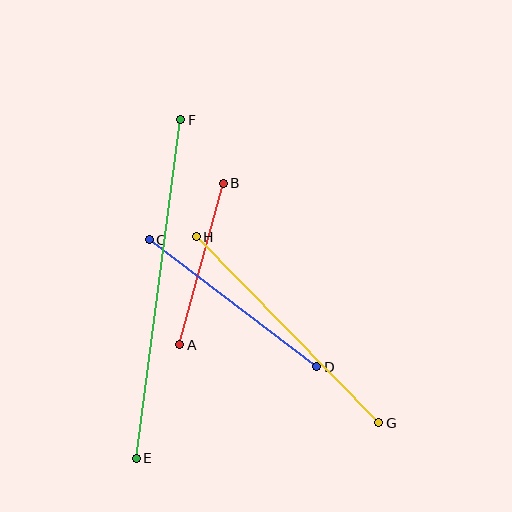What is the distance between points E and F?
The distance is approximately 341 pixels.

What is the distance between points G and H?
The distance is approximately 261 pixels.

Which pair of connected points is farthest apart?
Points E and F are farthest apart.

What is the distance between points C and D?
The distance is approximately 210 pixels.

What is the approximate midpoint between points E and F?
The midpoint is at approximately (158, 289) pixels.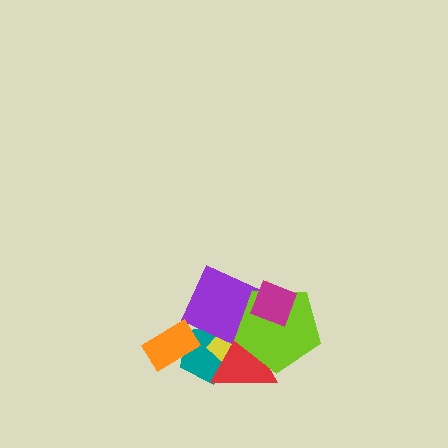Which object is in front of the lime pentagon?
The magenta diamond is in front of the lime pentagon.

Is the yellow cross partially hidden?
Yes, it is partially covered by another shape.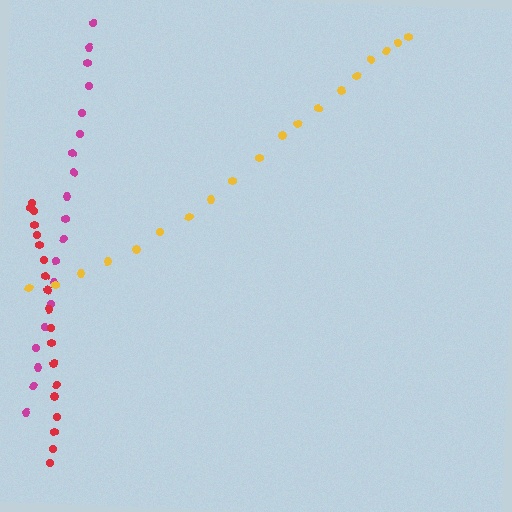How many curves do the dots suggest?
There are 3 distinct paths.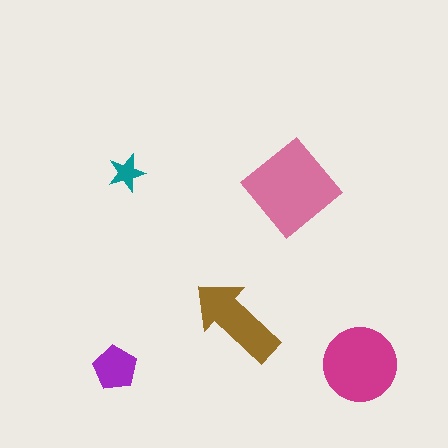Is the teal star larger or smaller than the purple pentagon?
Smaller.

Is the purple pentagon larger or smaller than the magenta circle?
Smaller.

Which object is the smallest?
The teal star.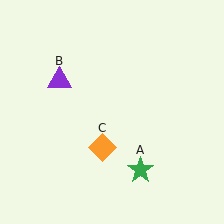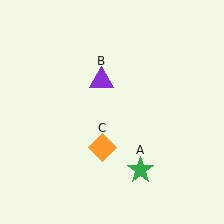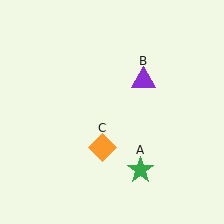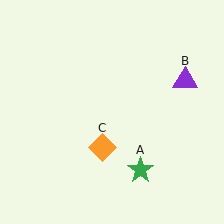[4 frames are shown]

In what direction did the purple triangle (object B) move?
The purple triangle (object B) moved right.